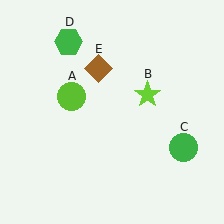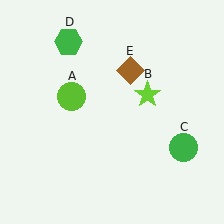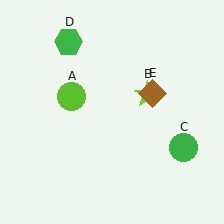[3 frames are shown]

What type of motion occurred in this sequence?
The brown diamond (object E) rotated clockwise around the center of the scene.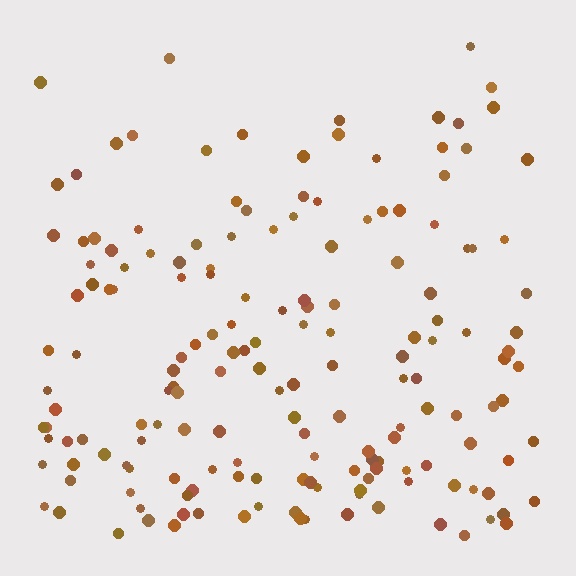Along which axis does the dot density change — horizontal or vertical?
Vertical.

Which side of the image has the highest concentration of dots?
The bottom.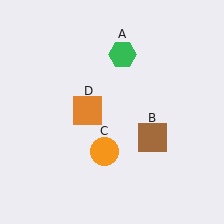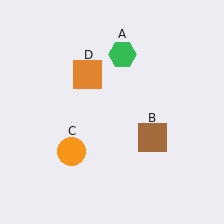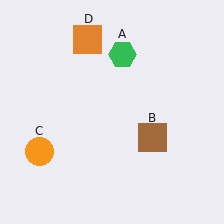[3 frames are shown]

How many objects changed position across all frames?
2 objects changed position: orange circle (object C), orange square (object D).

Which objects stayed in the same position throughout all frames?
Green hexagon (object A) and brown square (object B) remained stationary.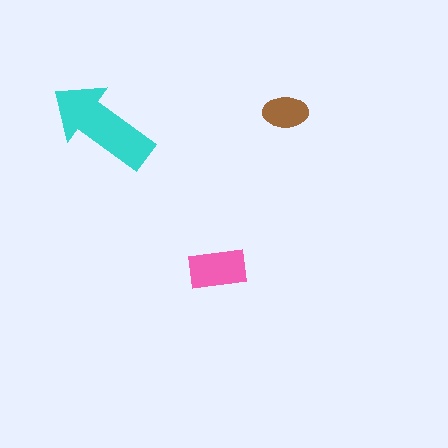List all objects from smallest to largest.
The brown ellipse, the pink rectangle, the cyan arrow.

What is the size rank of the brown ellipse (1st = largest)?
3rd.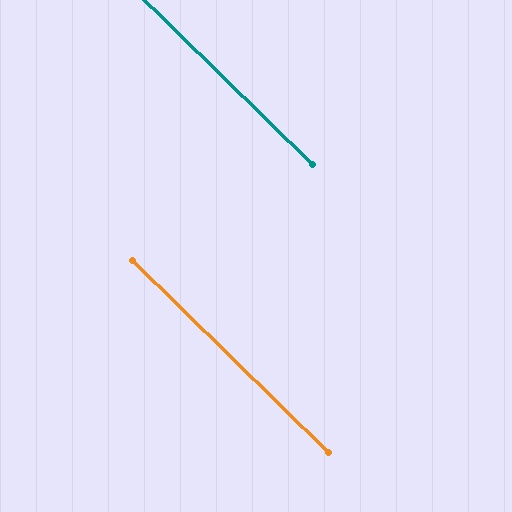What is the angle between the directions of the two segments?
Approximately 0 degrees.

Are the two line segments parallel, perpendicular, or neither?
Parallel — their directions differ by only 0.1°.